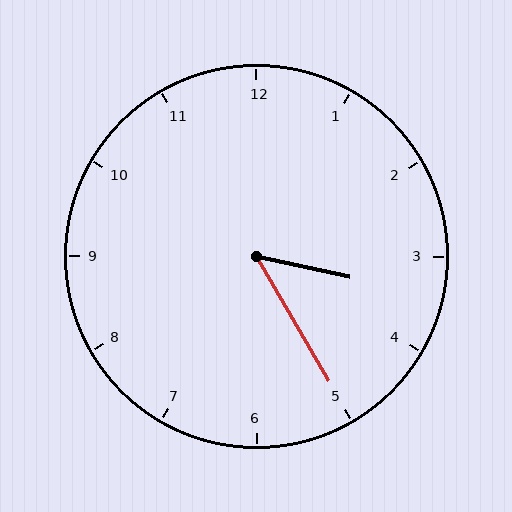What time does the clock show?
3:25.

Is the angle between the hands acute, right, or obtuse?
It is acute.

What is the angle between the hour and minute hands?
Approximately 48 degrees.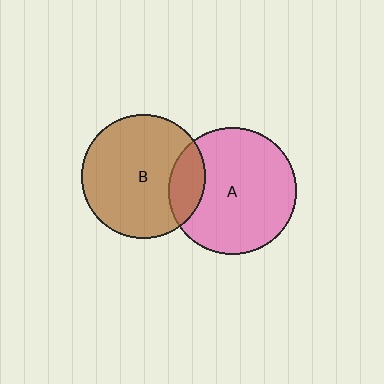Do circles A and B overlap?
Yes.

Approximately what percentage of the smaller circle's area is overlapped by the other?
Approximately 20%.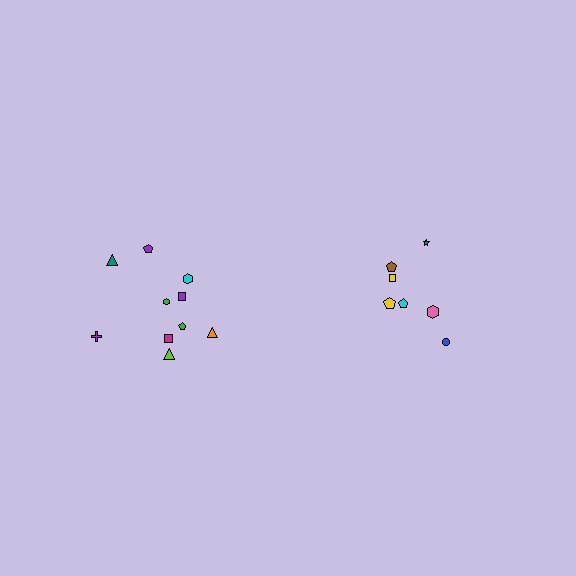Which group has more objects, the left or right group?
The left group.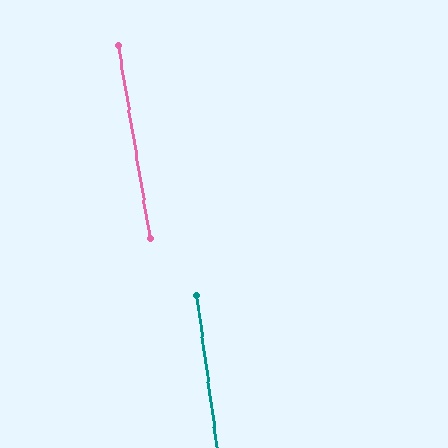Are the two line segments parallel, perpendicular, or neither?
Parallel — their directions differ by only 1.9°.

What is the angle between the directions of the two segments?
Approximately 2 degrees.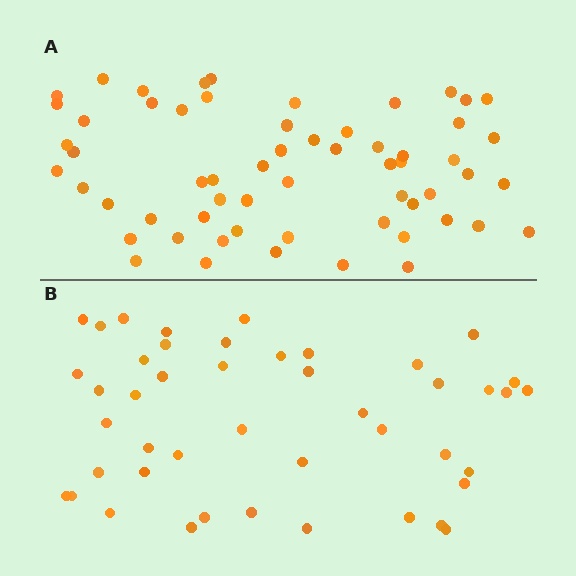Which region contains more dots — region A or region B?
Region A (the top region) has more dots.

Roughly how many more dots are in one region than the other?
Region A has approximately 15 more dots than region B.